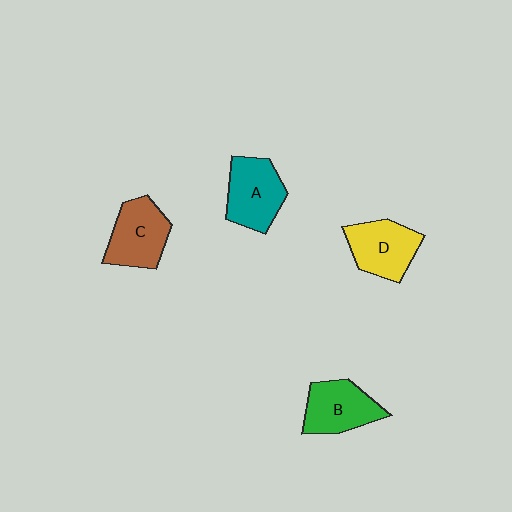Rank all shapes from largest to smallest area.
From largest to smallest: A (teal), C (brown), D (yellow), B (green).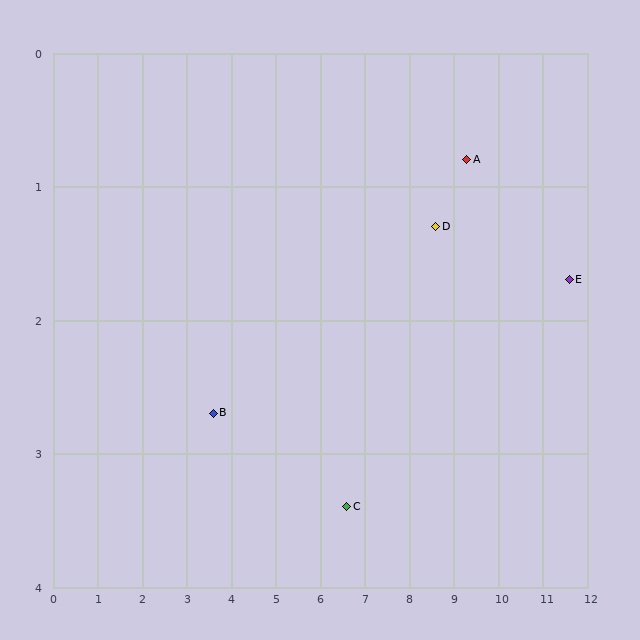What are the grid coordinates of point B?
Point B is at approximately (3.6, 2.7).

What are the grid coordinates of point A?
Point A is at approximately (9.3, 0.8).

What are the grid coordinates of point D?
Point D is at approximately (8.6, 1.3).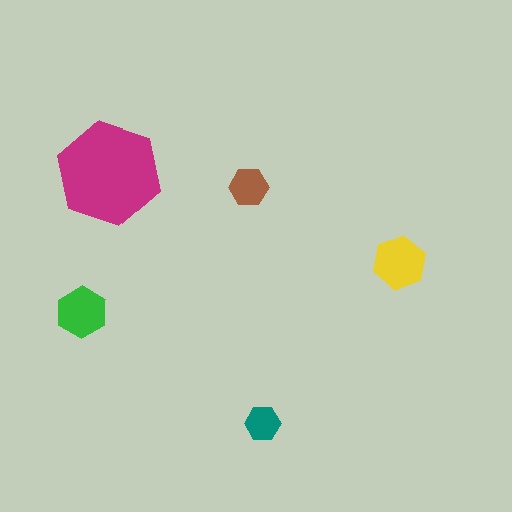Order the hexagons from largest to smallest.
the magenta one, the yellow one, the green one, the brown one, the teal one.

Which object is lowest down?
The teal hexagon is bottommost.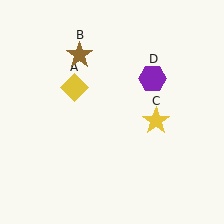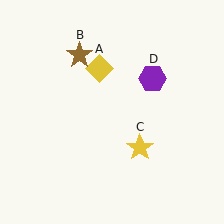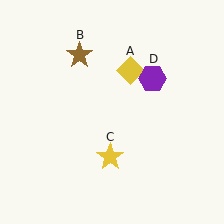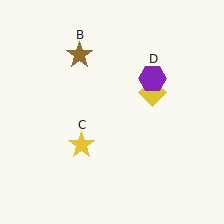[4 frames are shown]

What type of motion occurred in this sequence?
The yellow diamond (object A), yellow star (object C) rotated clockwise around the center of the scene.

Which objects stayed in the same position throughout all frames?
Brown star (object B) and purple hexagon (object D) remained stationary.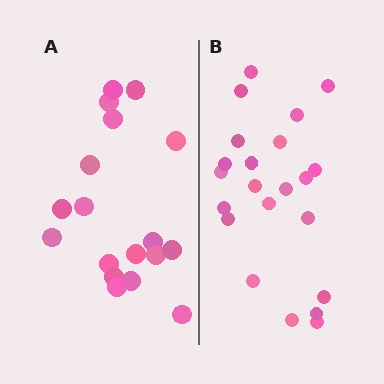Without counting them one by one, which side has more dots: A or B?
Region B (the right region) has more dots.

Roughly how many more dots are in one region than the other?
Region B has about 4 more dots than region A.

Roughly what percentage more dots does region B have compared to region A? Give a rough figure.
About 20% more.